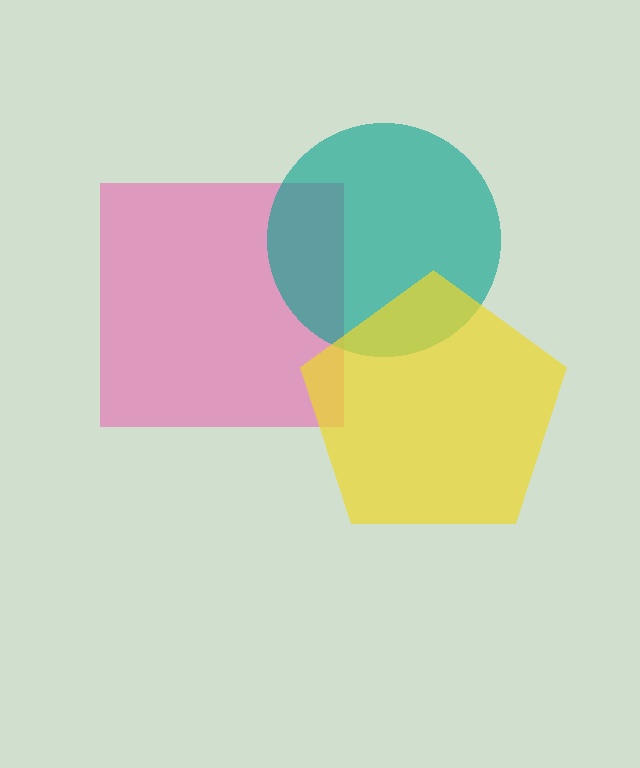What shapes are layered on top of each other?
The layered shapes are: a pink square, a teal circle, a yellow pentagon.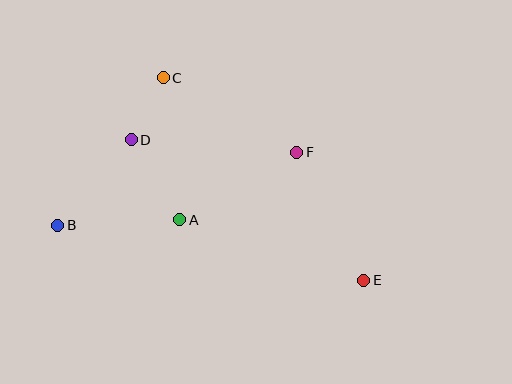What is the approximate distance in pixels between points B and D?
The distance between B and D is approximately 113 pixels.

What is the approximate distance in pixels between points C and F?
The distance between C and F is approximately 153 pixels.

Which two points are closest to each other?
Points C and D are closest to each other.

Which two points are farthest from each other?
Points B and E are farthest from each other.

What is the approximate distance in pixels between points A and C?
The distance between A and C is approximately 143 pixels.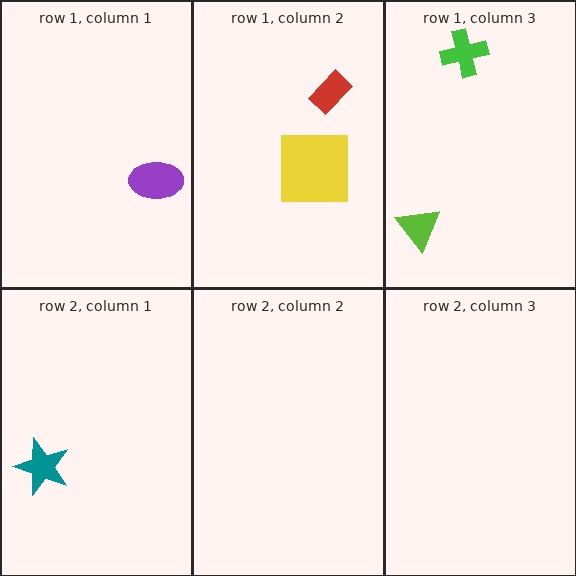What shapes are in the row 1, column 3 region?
The green cross, the lime triangle.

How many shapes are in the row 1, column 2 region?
2.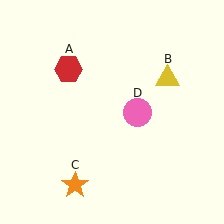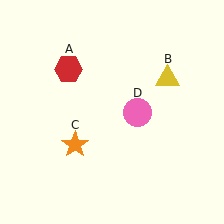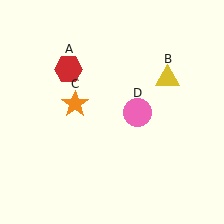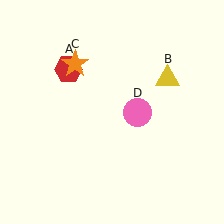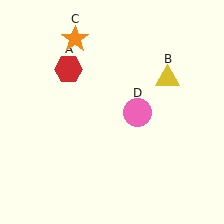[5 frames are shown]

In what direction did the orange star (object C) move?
The orange star (object C) moved up.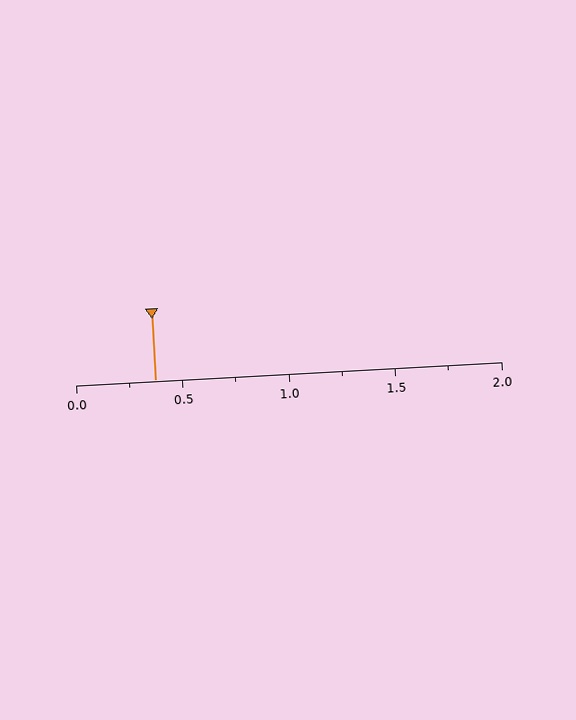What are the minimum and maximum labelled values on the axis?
The axis runs from 0.0 to 2.0.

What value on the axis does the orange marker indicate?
The marker indicates approximately 0.38.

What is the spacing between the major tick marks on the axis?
The major ticks are spaced 0.5 apart.